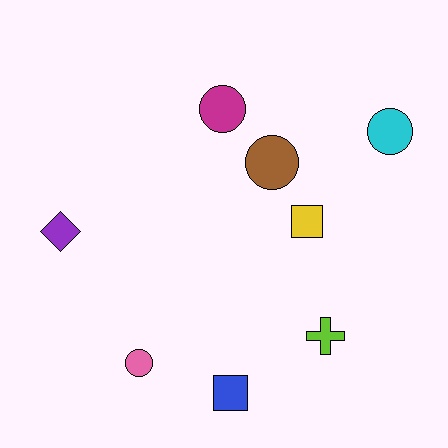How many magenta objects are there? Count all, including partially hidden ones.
There is 1 magenta object.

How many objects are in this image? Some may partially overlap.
There are 8 objects.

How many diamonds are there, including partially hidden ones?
There is 1 diamond.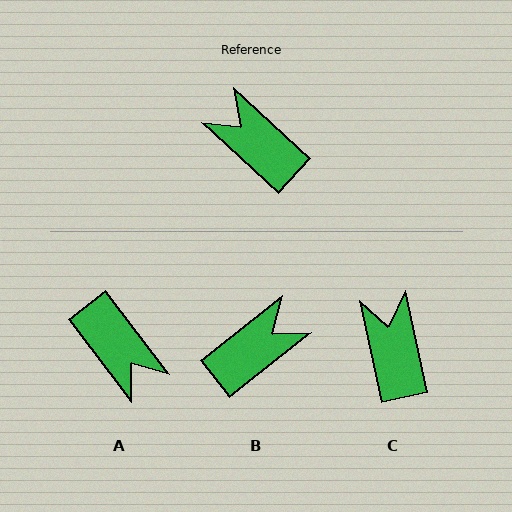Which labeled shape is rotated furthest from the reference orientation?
A, about 170 degrees away.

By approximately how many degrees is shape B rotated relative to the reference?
Approximately 99 degrees clockwise.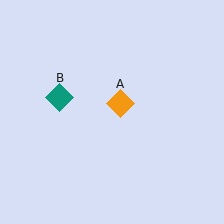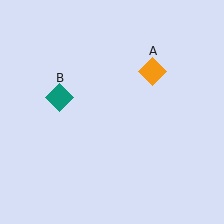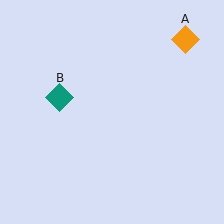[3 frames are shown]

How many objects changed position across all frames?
1 object changed position: orange diamond (object A).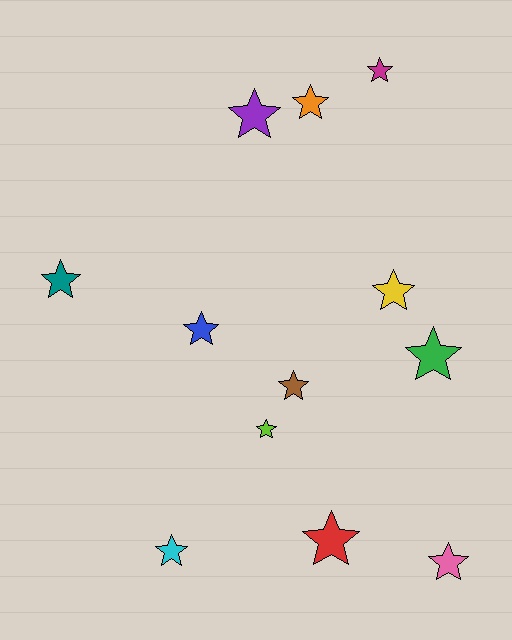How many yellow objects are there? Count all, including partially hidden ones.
There is 1 yellow object.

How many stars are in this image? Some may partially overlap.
There are 12 stars.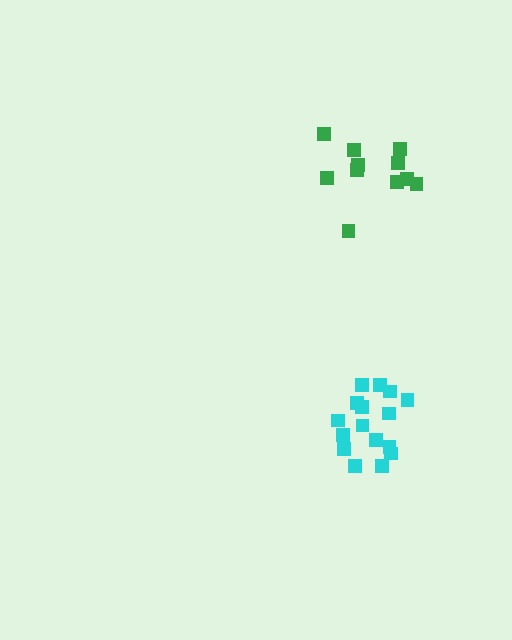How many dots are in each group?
Group 1: 11 dots, Group 2: 16 dots (27 total).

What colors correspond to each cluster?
The clusters are colored: green, cyan.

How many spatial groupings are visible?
There are 2 spatial groupings.